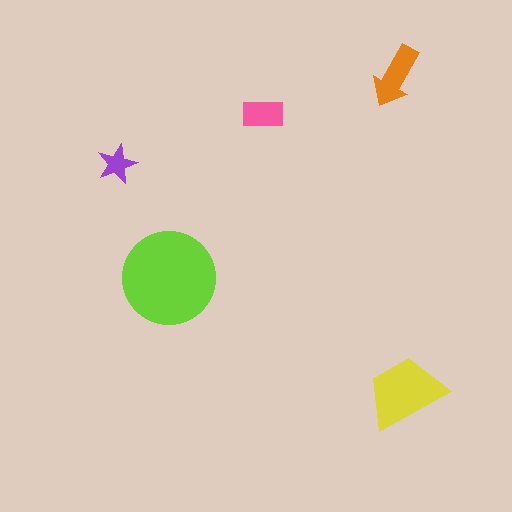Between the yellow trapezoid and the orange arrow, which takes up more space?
The yellow trapezoid.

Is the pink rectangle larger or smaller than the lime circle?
Smaller.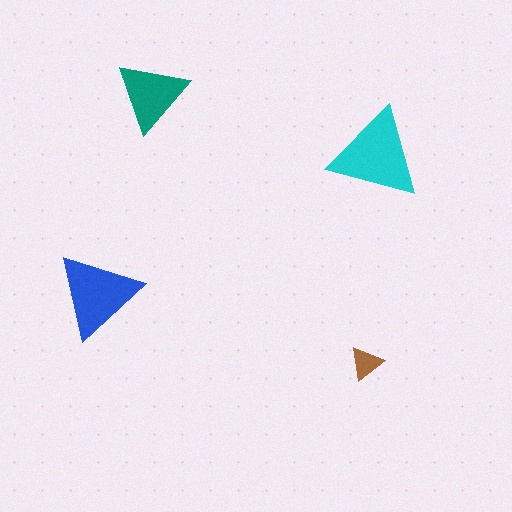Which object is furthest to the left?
The blue triangle is leftmost.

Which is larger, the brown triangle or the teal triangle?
The teal one.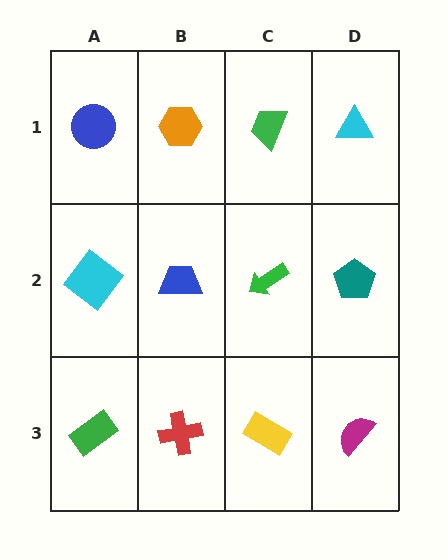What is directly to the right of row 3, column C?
A magenta semicircle.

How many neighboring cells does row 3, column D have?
2.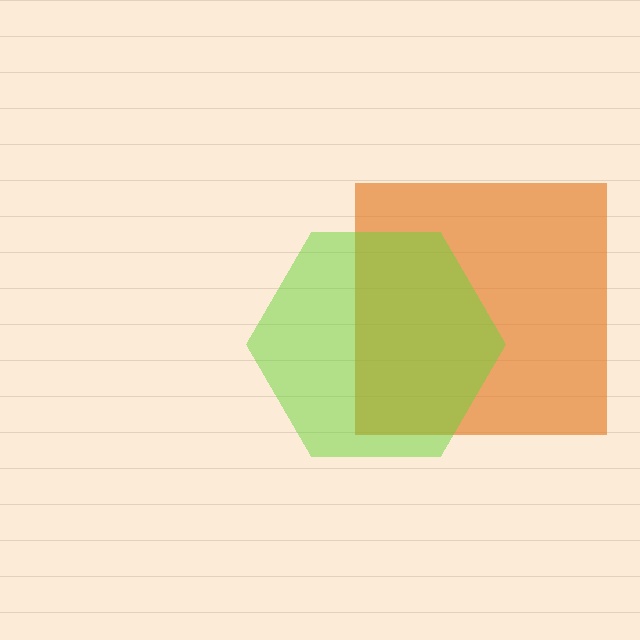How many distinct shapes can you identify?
There are 2 distinct shapes: an orange square, a lime hexagon.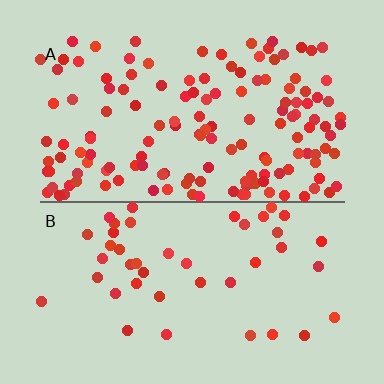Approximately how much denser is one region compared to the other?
Approximately 3.2× — region A over region B.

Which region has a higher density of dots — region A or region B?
A (the top).